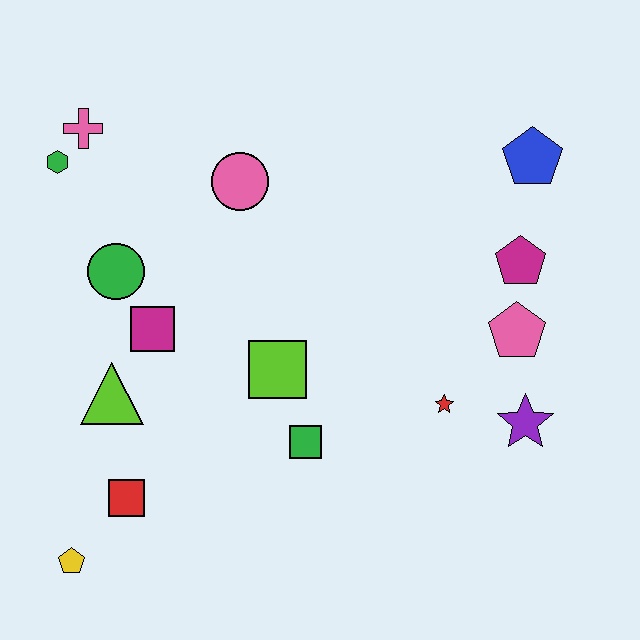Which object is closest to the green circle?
The magenta square is closest to the green circle.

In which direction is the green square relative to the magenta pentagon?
The green square is to the left of the magenta pentagon.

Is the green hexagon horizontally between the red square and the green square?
No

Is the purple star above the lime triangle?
No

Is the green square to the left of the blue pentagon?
Yes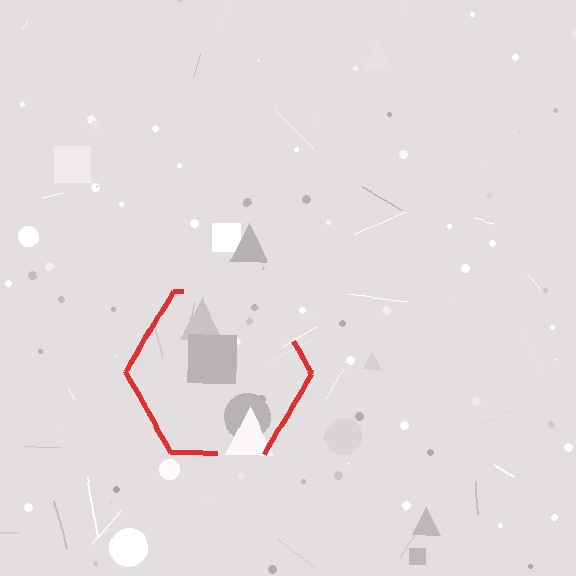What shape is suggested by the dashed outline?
The dashed outline suggests a hexagon.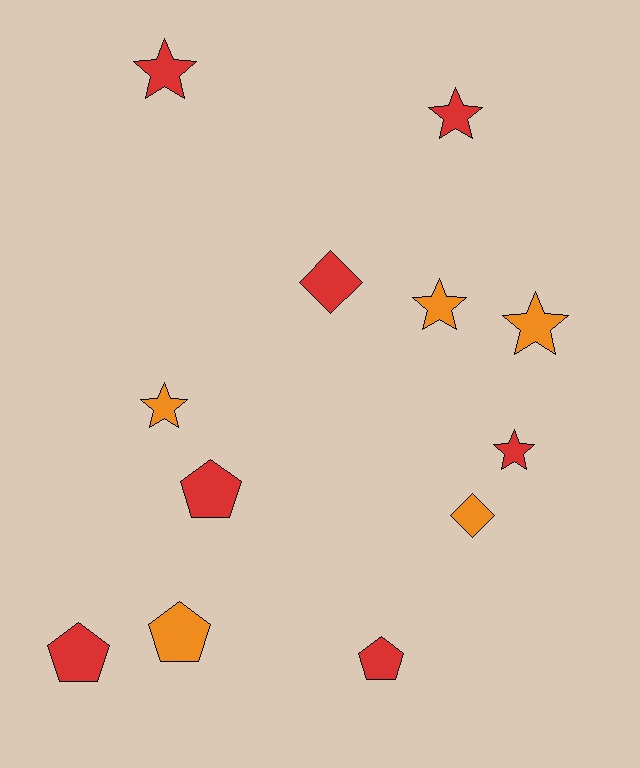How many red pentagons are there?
There are 3 red pentagons.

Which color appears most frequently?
Red, with 7 objects.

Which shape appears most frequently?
Star, with 6 objects.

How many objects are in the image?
There are 12 objects.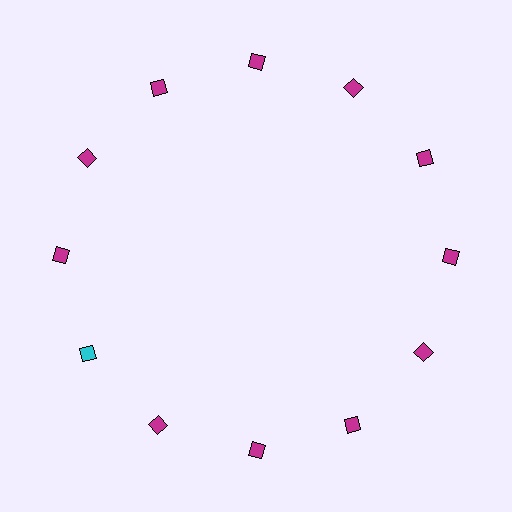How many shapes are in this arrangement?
There are 12 shapes arranged in a ring pattern.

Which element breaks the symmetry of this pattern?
The cyan diamond at roughly the 8 o'clock position breaks the symmetry. All other shapes are magenta diamonds.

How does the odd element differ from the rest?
It has a different color: cyan instead of magenta.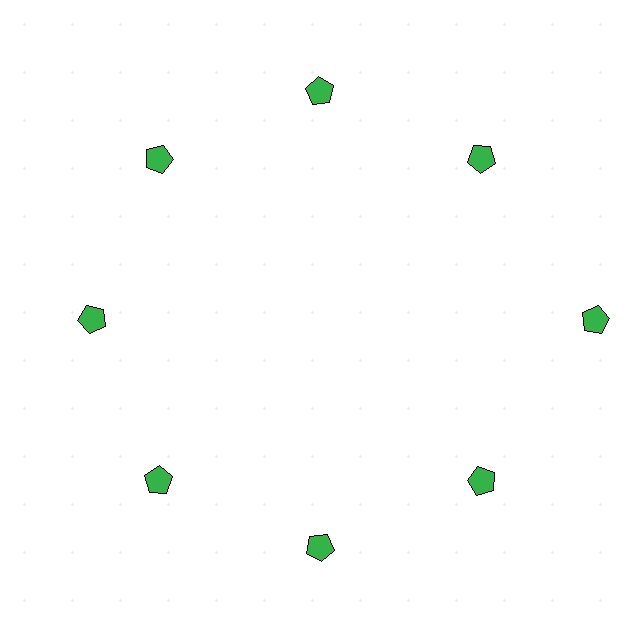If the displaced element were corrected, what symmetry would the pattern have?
It would have 8-fold rotational symmetry — the pattern would map onto itself every 45 degrees.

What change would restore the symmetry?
The symmetry would be restored by moving it inward, back onto the ring so that all 8 pentagons sit at equal angles and equal distance from the center.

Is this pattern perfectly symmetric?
No. The 8 green pentagons are arranged in a ring, but one element near the 3 o'clock position is pushed outward from the center, breaking the 8-fold rotational symmetry.